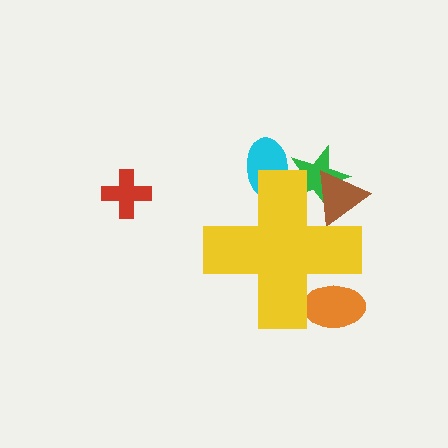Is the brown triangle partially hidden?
Yes, the brown triangle is partially hidden behind the yellow cross.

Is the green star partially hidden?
Yes, the green star is partially hidden behind the yellow cross.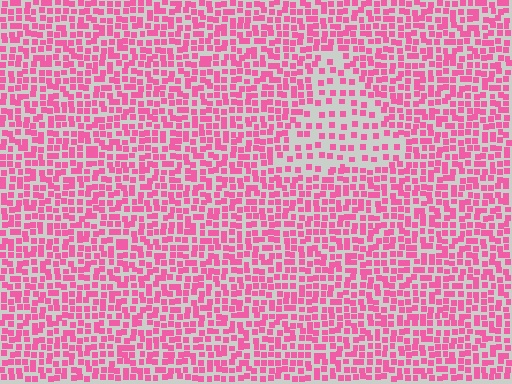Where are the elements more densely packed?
The elements are more densely packed outside the triangle boundary.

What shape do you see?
I see a triangle.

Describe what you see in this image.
The image contains small pink elements arranged at two different densities. A triangle-shaped region is visible where the elements are less densely packed than the surrounding area.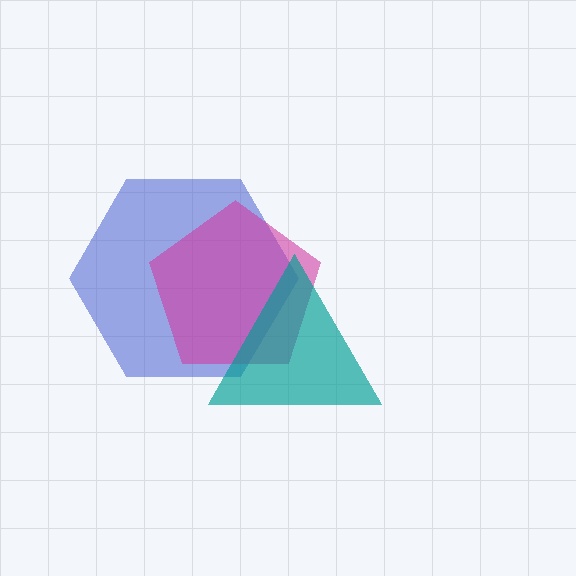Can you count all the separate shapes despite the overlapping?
Yes, there are 3 separate shapes.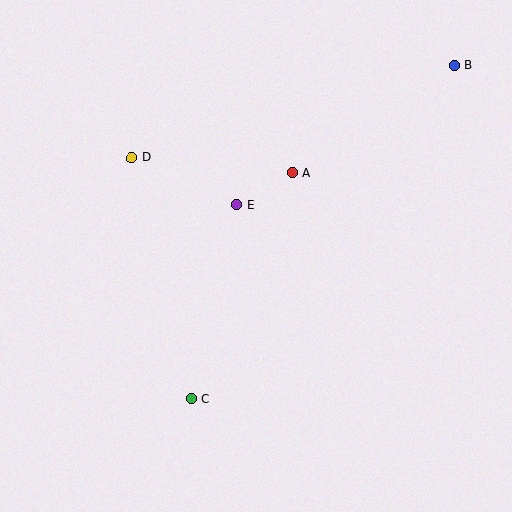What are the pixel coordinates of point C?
Point C is at (191, 399).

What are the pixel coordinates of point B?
Point B is at (455, 65).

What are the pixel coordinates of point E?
Point E is at (237, 205).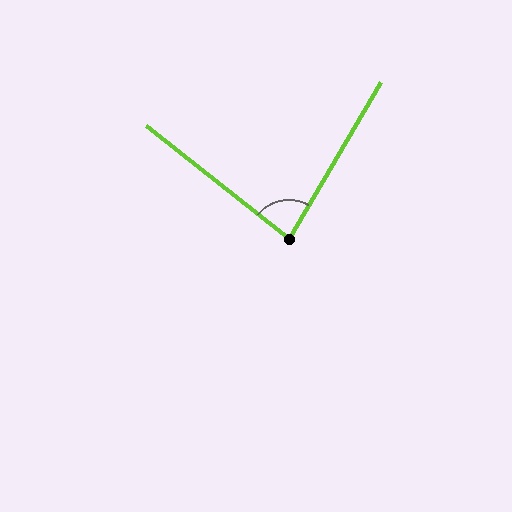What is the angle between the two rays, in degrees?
Approximately 82 degrees.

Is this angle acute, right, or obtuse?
It is acute.